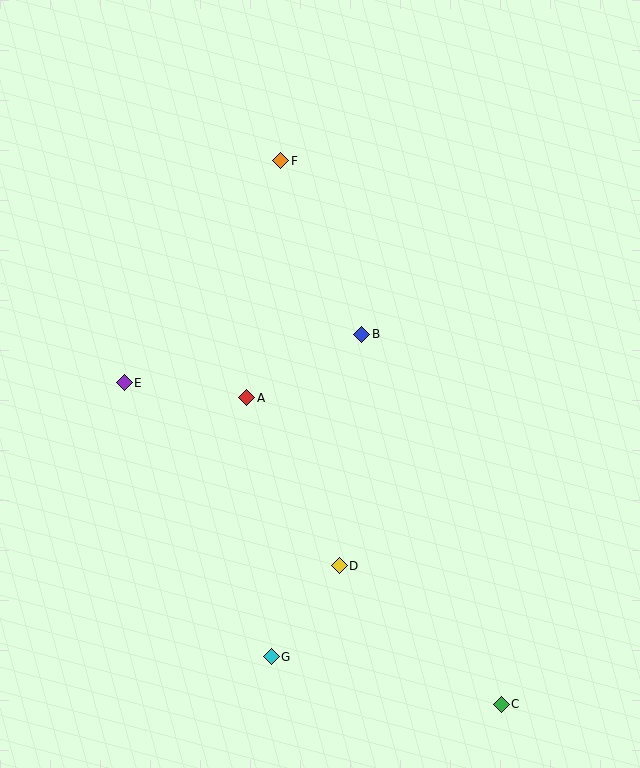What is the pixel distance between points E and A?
The distance between E and A is 124 pixels.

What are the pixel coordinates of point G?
Point G is at (271, 657).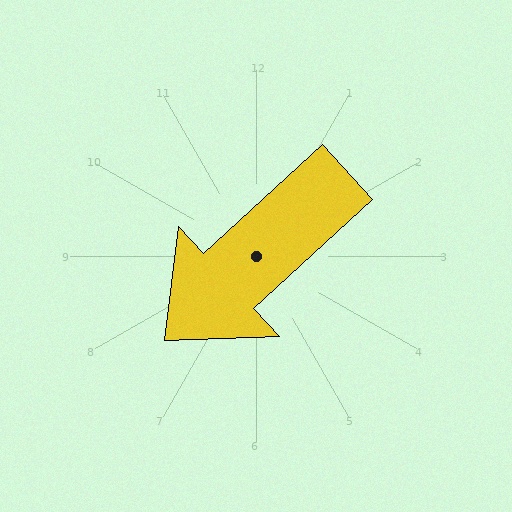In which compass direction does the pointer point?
Southwest.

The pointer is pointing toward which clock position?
Roughly 8 o'clock.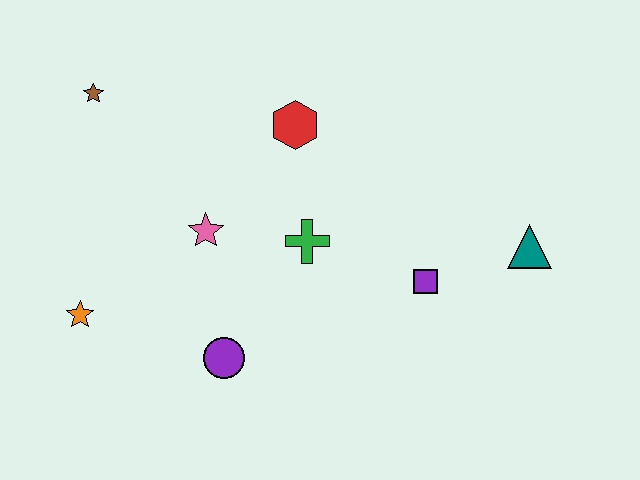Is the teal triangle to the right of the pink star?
Yes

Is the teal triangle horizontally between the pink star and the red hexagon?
No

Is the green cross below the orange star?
No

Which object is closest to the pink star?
The green cross is closest to the pink star.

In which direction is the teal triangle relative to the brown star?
The teal triangle is to the right of the brown star.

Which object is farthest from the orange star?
The teal triangle is farthest from the orange star.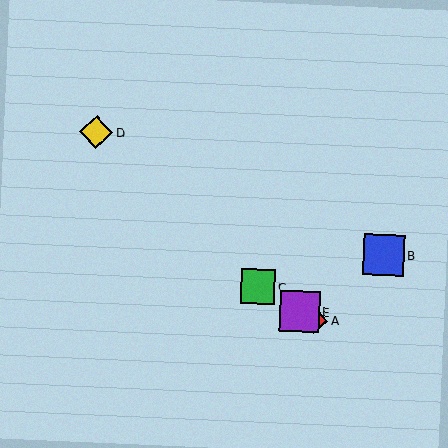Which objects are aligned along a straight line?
Objects A, C, E are aligned along a straight line.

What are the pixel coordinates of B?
Object B is at (384, 255).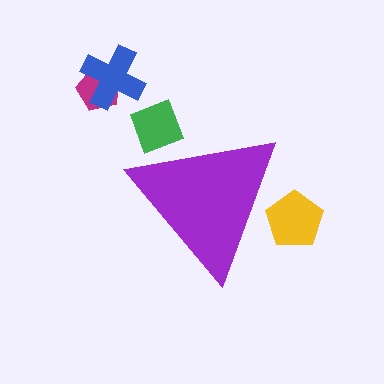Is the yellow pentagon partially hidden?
Yes, the yellow pentagon is partially hidden behind the purple triangle.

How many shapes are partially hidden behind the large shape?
2 shapes are partially hidden.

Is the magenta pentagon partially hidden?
No, the magenta pentagon is fully visible.